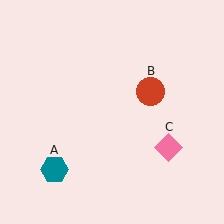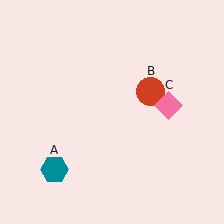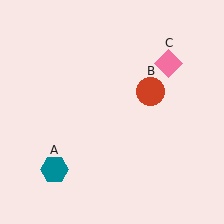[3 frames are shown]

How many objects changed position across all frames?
1 object changed position: pink diamond (object C).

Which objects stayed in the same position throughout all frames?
Teal hexagon (object A) and red circle (object B) remained stationary.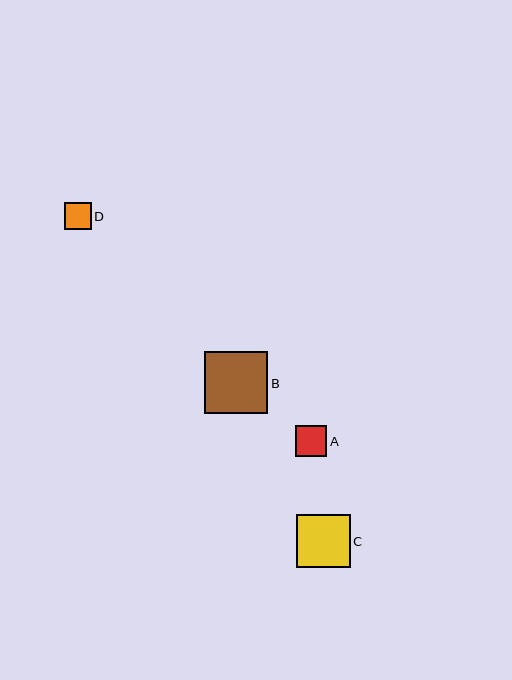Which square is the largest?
Square B is the largest with a size of approximately 63 pixels.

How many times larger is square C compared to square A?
Square C is approximately 1.7 times the size of square A.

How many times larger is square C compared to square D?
Square C is approximately 2.0 times the size of square D.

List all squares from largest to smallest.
From largest to smallest: B, C, A, D.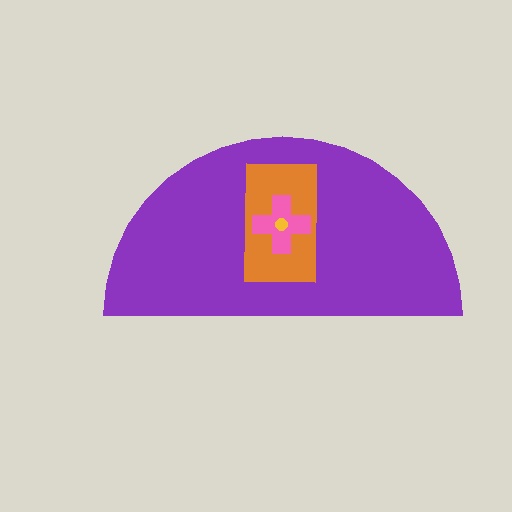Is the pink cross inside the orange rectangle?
Yes.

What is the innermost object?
The yellow circle.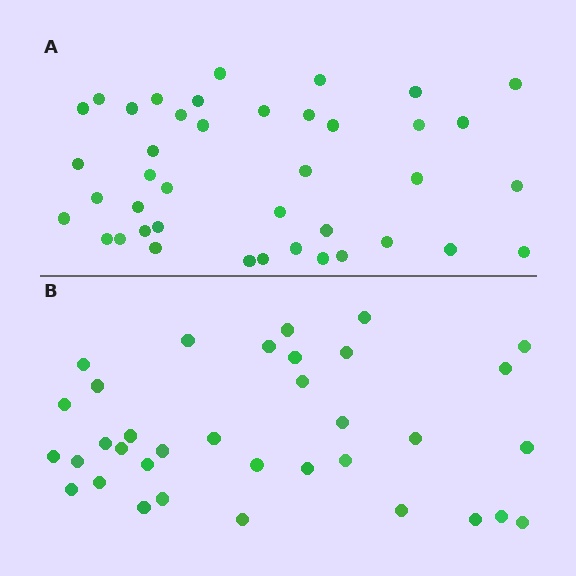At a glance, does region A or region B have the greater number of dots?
Region A (the top region) has more dots.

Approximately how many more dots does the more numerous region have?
Region A has about 6 more dots than region B.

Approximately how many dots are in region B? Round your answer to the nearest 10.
About 40 dots. (The exact count is 35, which rounds to 40.)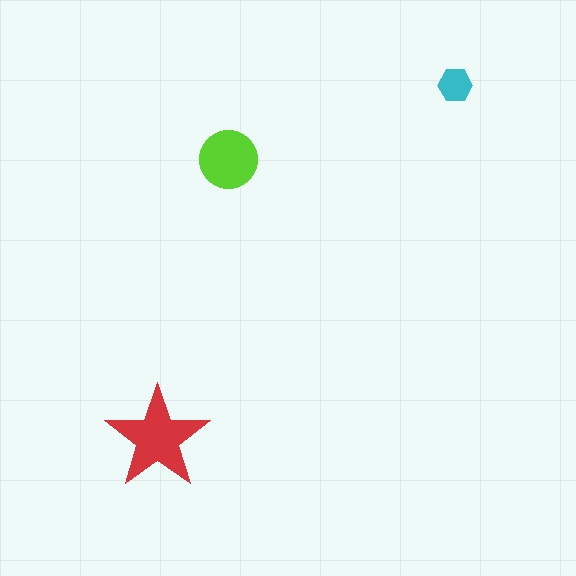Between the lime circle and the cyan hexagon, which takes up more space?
The lime circle.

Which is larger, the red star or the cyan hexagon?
The red star.